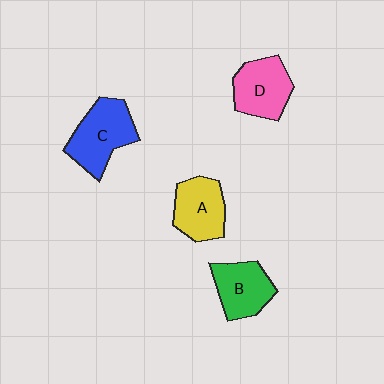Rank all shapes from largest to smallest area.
From largest to smallest: C (blue), D (pink), A (yellow), B (green).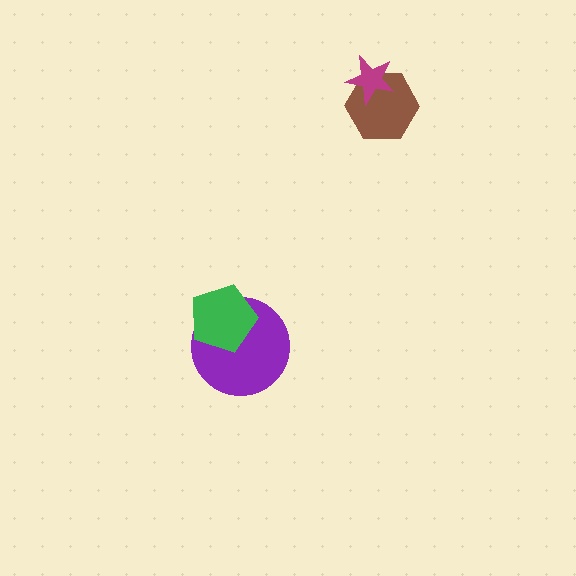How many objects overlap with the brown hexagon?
1 object overlaps with the brown hexagon.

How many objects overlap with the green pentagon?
1 object overlaps with the green pentagon.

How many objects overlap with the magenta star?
1 object overlaps with the magenta star.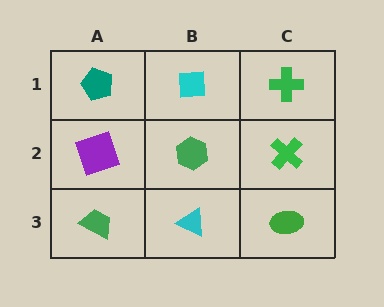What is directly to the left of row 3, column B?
A green trapezoid.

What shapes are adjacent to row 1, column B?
A green hexagon (row 2, column B), a teal pentagon (row 1, column A), a green cross (row 1, column C).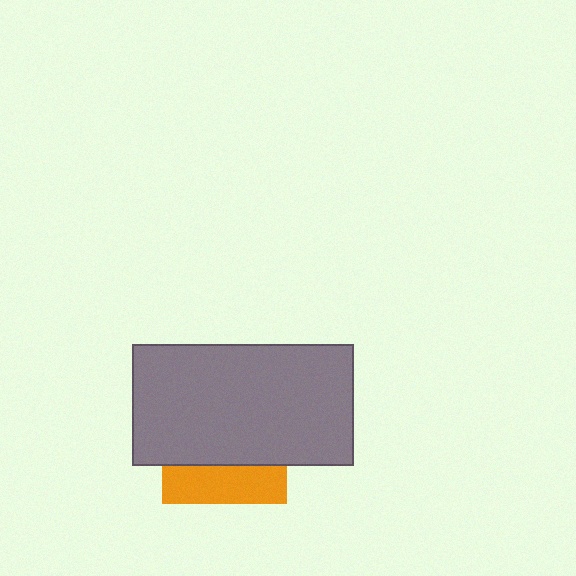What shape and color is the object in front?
The object in front is a gray rectangle.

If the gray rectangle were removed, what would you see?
You would see the complete orange square.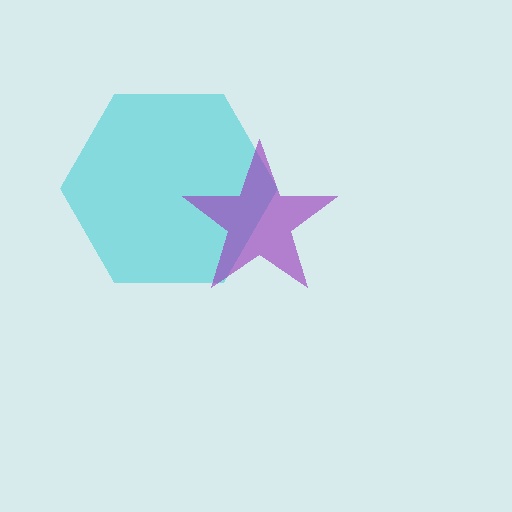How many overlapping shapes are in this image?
There are 2 overlapping shapes in the image.